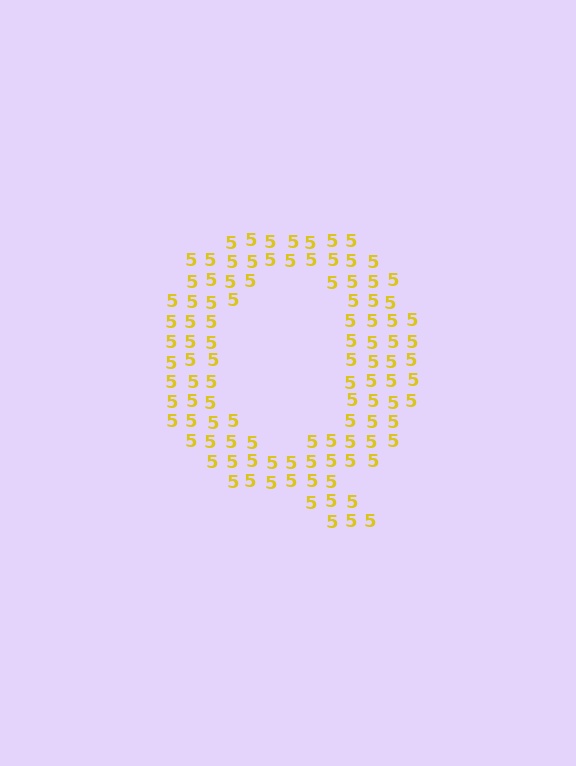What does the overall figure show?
The overall figure shows the letter Q.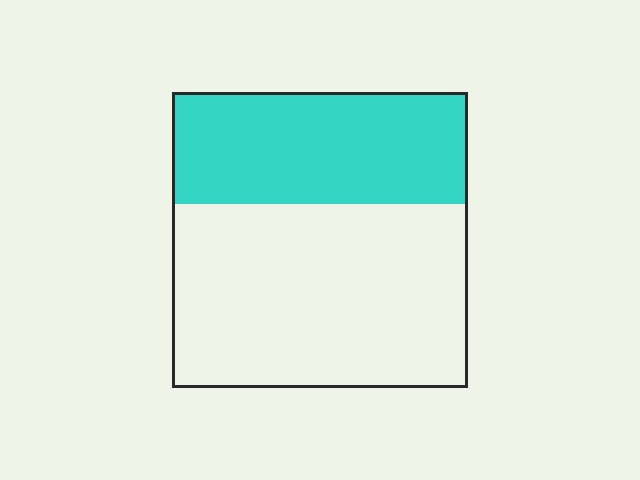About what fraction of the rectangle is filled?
About three eighths (3/8).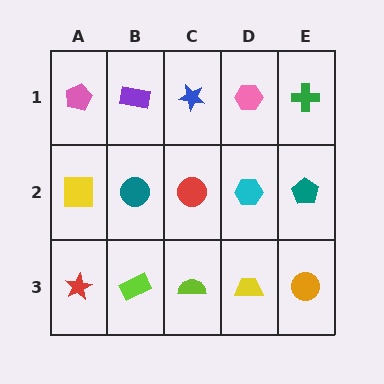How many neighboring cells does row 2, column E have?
3.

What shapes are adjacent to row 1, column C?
A red circle (row 2, column C), a purple rectangle (row 1, column B), a pink hexagon (row 1, column D).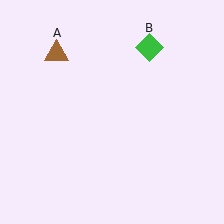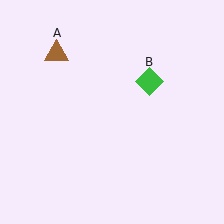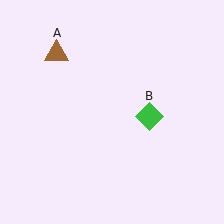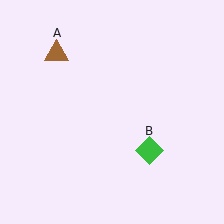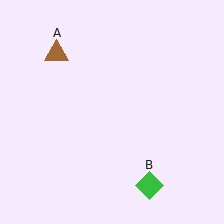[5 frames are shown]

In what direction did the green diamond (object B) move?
The green diamond (object B) moved down.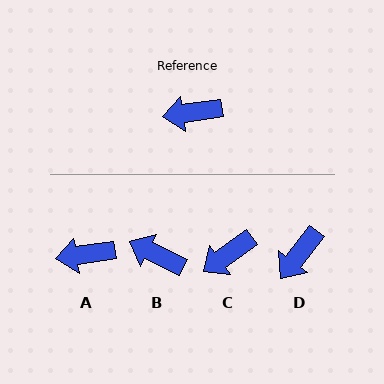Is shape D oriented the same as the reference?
No, it is off by about 44 degrees.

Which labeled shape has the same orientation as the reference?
A.